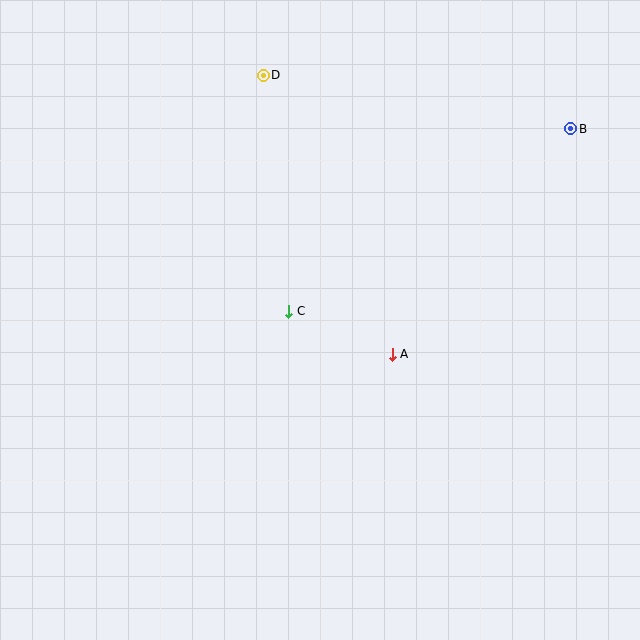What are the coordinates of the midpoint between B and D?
The midpoint between B and D is at (417, 102).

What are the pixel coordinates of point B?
Point B is at (571, 129).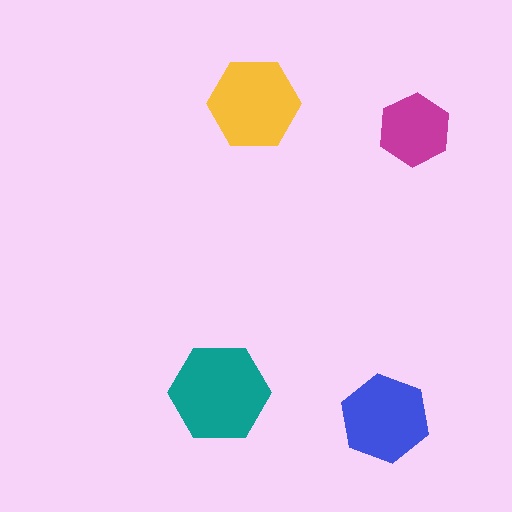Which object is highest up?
The yellow hexagon is topmost.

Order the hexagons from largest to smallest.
the teal one, the yellow one, the blue one, the magenta one.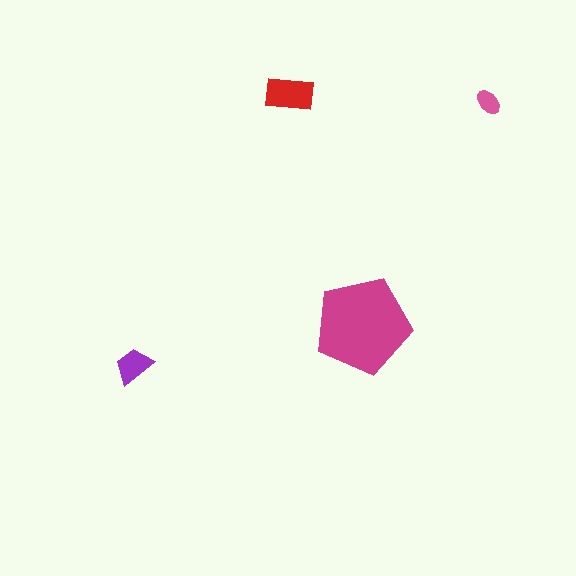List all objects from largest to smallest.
The magenta pentagon, the red rectangle, the purple trapezoid, the pink ellipse.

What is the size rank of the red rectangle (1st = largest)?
2nd.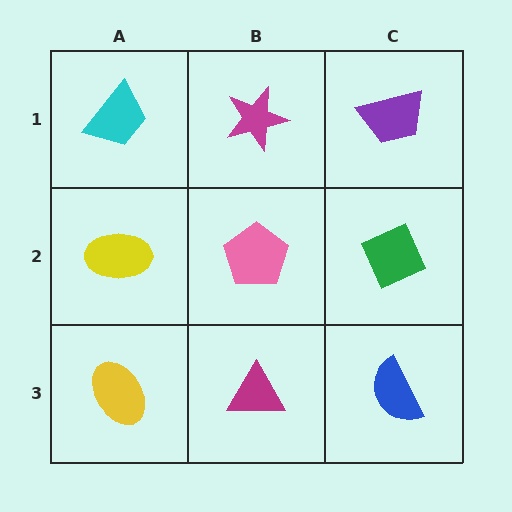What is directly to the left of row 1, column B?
A cyan trapezoid.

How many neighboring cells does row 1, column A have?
2.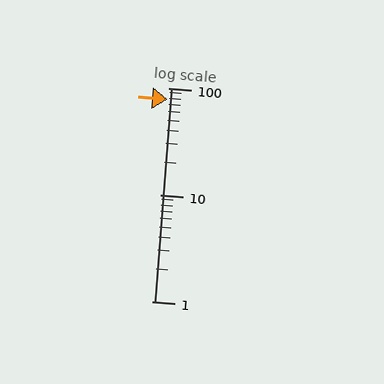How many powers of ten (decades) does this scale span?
The scale spans 2 decades, from 1 to 100.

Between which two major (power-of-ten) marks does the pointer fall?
The pointer is between 10 and 100.